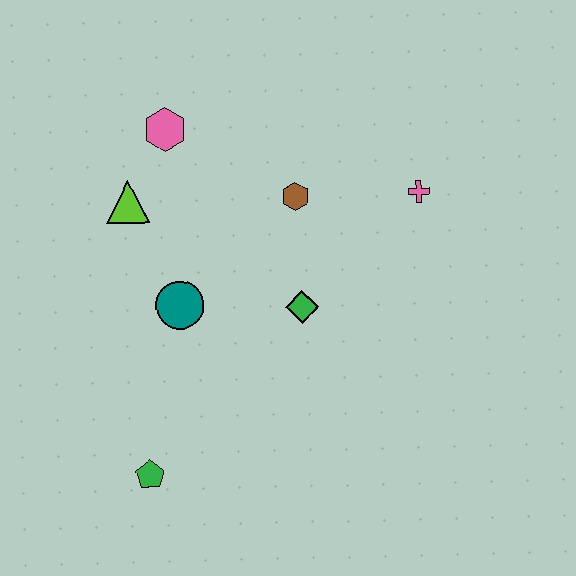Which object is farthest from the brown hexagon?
The green pentagon is farthest from the brown hexagon.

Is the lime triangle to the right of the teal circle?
No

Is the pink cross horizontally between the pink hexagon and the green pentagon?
No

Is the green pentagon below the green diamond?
Yes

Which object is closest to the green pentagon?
The teal circle is closest to the green pentagon.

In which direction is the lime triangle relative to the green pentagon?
The lime triangle is above the green pentagon.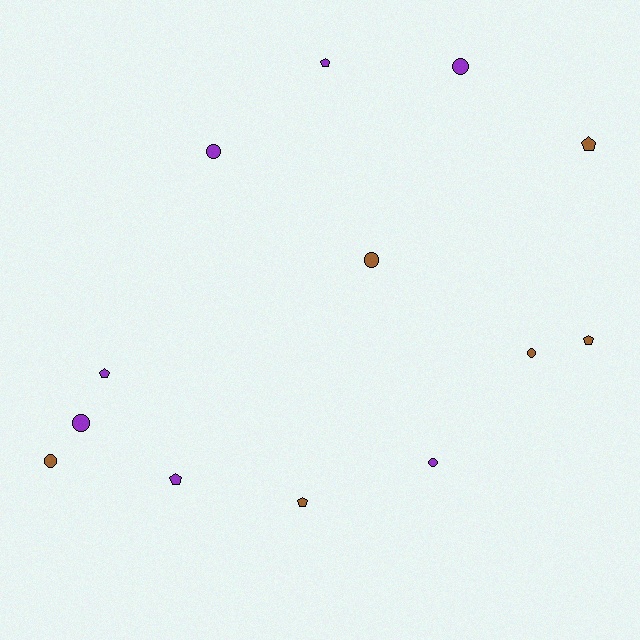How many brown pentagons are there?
There are 3 brown pentagons.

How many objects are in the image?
There are 13 objects.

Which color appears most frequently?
Purple, with 7 objects.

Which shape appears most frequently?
Circle, with 7 objects.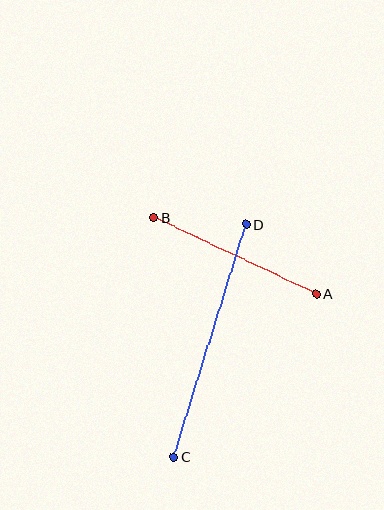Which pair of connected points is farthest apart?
Points C and D are farthest apart.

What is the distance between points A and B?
The distance is approximately 179 pixels.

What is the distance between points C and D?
The distance is approximately 243 pixels.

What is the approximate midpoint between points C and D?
The midpoint is at approximately (210, 341) pixels.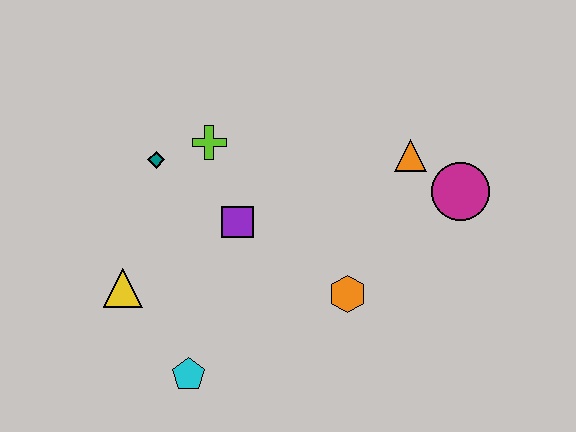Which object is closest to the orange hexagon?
The purple square is closest to the orange hexagon.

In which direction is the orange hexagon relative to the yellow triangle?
The orange hexagon is to the right of the yellow triangle.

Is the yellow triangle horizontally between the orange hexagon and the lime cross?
No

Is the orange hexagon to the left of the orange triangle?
Yes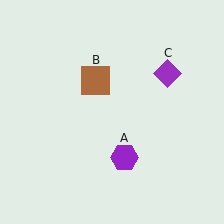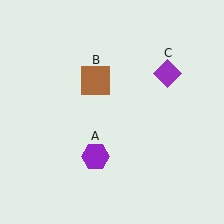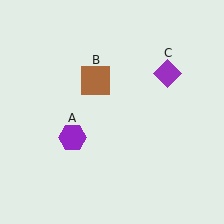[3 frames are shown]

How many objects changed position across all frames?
1 object changed position: purple hexagon (object A).